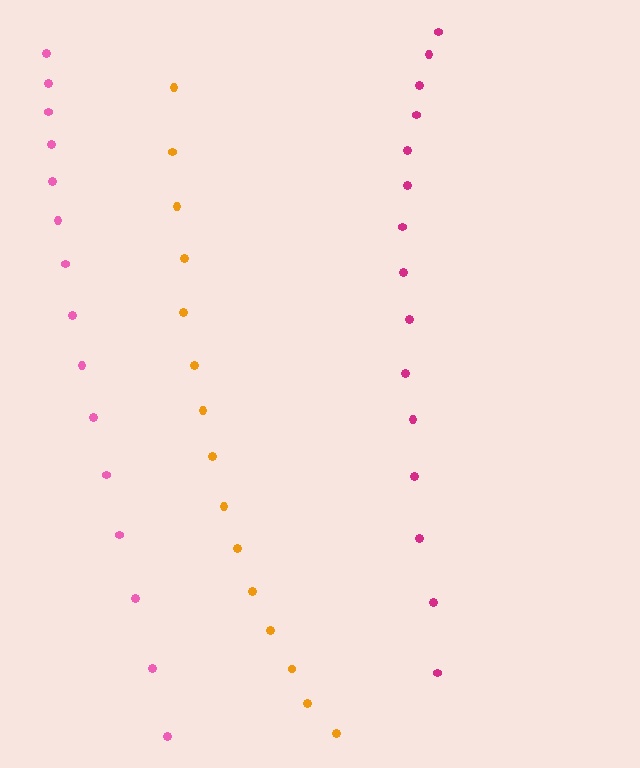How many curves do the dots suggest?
There are 3 distinct paths.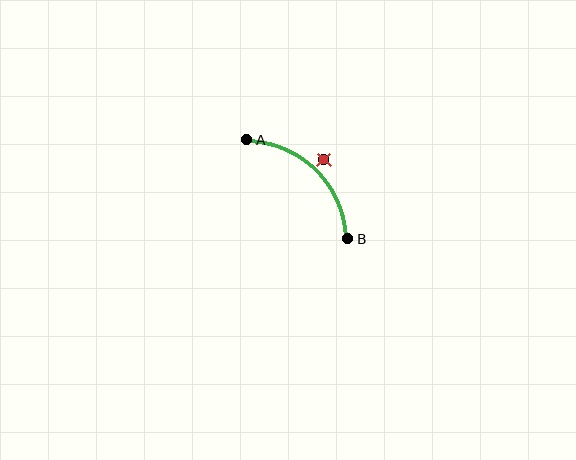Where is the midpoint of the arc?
The arc midpoint is the point on the curve farthest from the straight line joining A and B. It sits above and to the right of that line.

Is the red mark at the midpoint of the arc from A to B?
No — the red mark does not lie on the arc at all. It sits slightly outside the curve.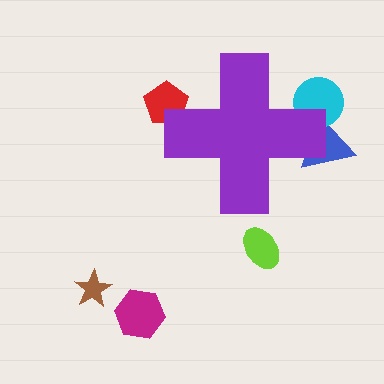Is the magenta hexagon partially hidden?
No, the magenta hexagon is fully visible.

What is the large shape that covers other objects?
A purple cross.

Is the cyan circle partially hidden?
Yes, the cyan circle is partially hidden behind the purple cross.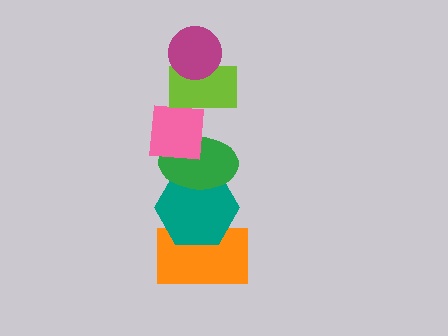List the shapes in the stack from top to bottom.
From top to bottom: the magenta circle, the lime rectangle, the pink square, the green ellipse, the teal hexagon, the orange rectangle.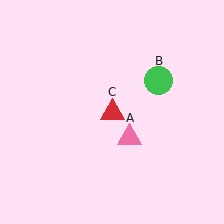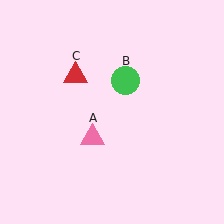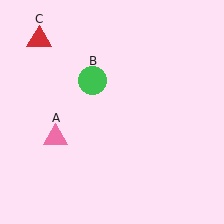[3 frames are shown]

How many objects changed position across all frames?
3 objects changed position: pink triangle (object A), green circle (object B), red triangle (object C).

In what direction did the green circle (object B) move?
The green circle (object B) moved left.